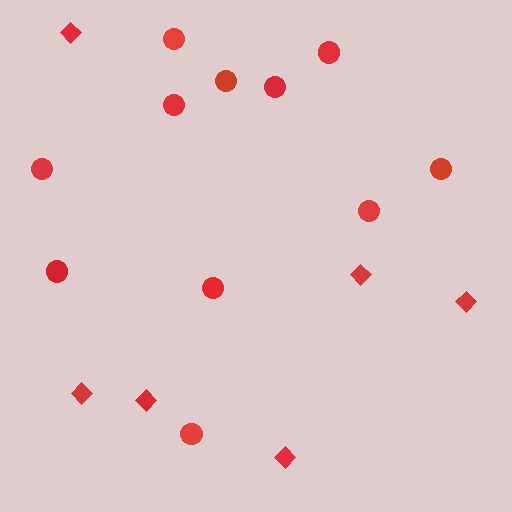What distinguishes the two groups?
There are 2 groups: one group of diamonds (6) and one group of circles (11).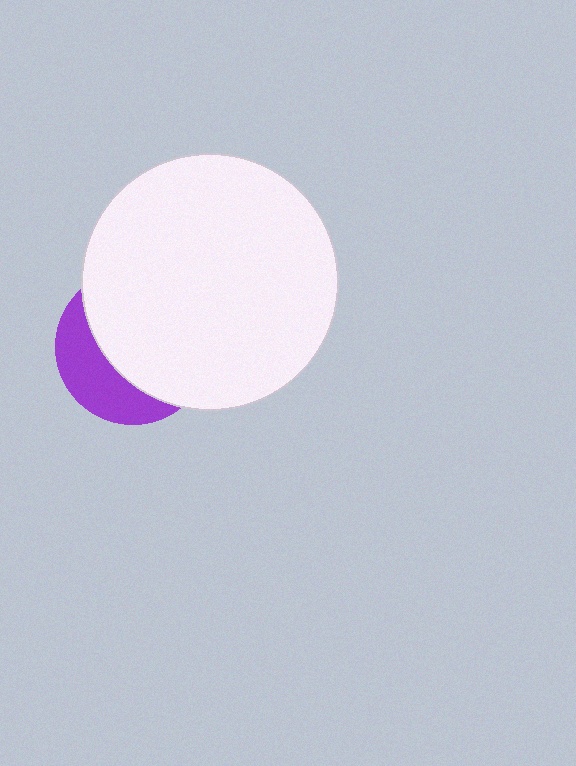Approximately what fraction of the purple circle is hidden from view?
Roughly 66% of the purple circle is hidden behind the white circle.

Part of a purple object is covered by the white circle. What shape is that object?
It is a circle.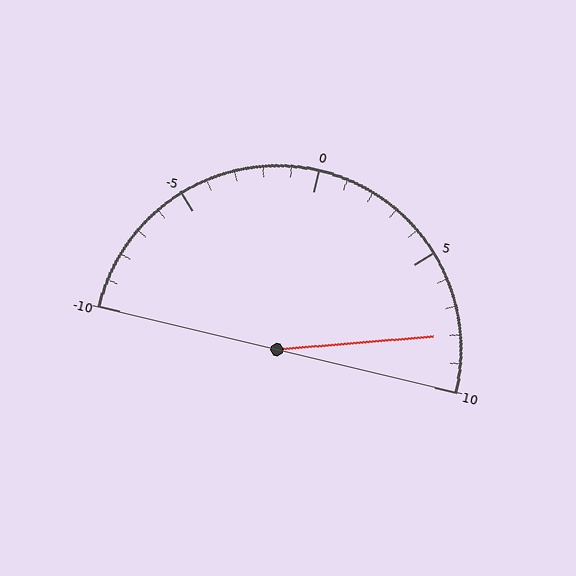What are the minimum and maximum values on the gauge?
The gauge ranges from -10 to 10.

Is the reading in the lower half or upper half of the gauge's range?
The reading is in the upper half of the range (-10 to 10).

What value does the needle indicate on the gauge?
The needle indicates approximately 8.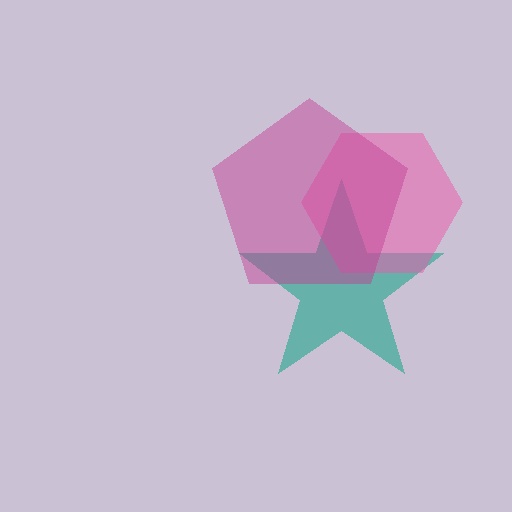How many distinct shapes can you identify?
There are 3 distinct shapes: a teal star, a pink hexagon, a magenta pentagon.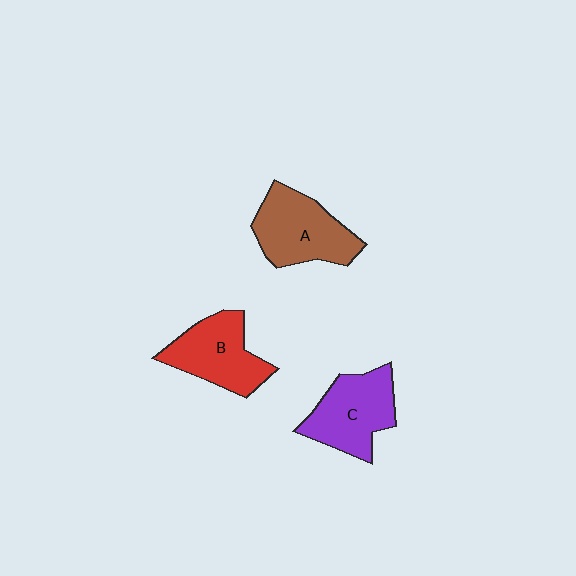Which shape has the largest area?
Shape A (brown).